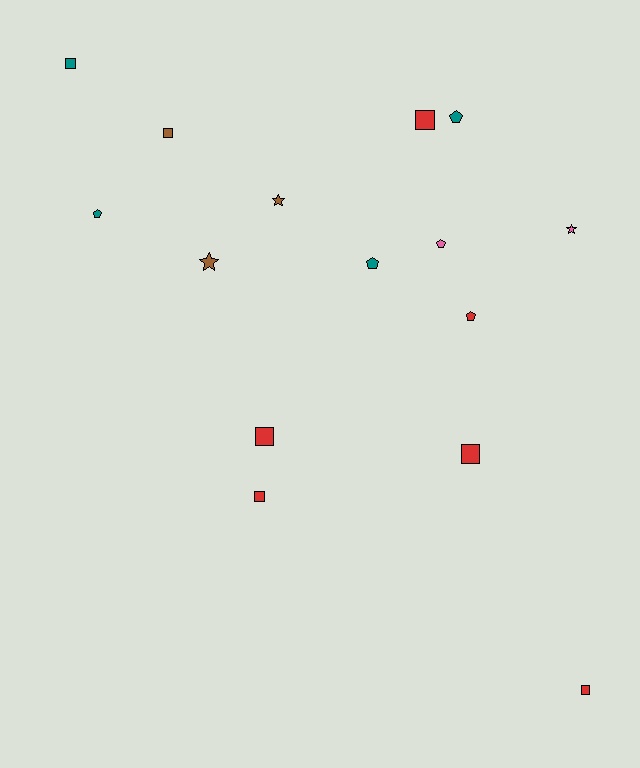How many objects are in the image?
There are 15 objects.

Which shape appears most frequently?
Square, with 7 objects.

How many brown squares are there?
There is 1 brown square.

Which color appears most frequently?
Red, with 6 objects.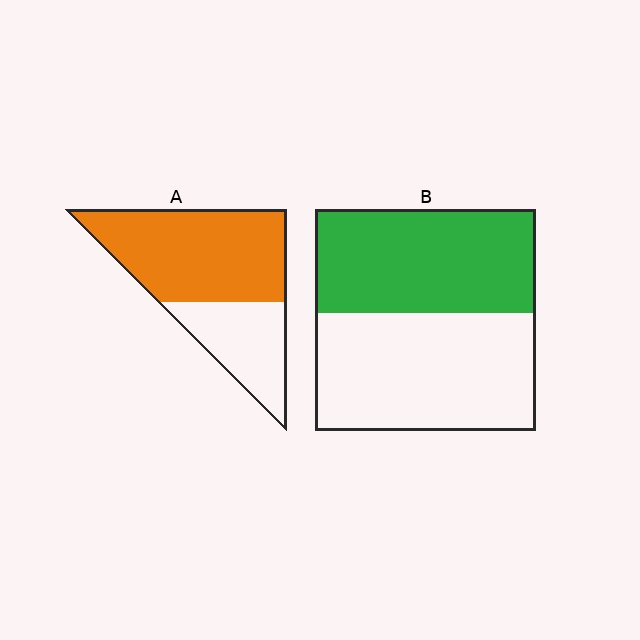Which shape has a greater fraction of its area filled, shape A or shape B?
Shape A.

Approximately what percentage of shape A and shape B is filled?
A is approximately 65% and B is approximately 45%.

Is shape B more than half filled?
Roughly half.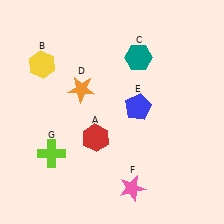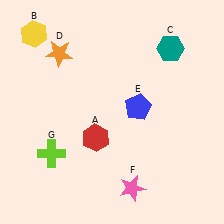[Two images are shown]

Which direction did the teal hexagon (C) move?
The teal hexagon (C) moved right.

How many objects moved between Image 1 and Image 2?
3 objects moved between the two images.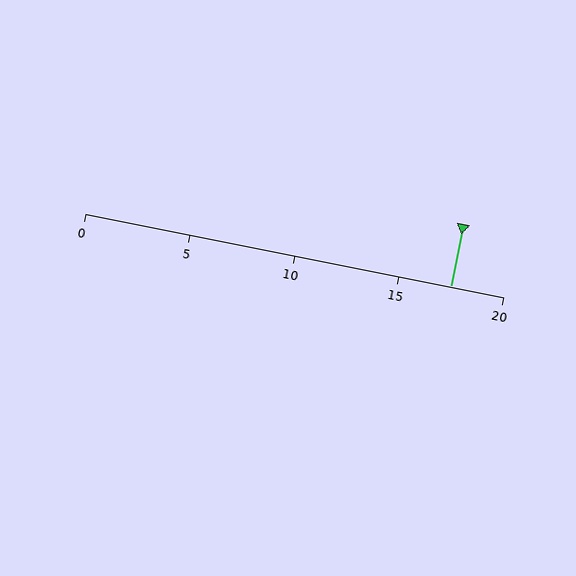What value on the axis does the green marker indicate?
The marker indicates approximately 17.5.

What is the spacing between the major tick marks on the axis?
The major ticks are spaced 5 apart.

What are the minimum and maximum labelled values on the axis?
The axis runs from 0 to 20.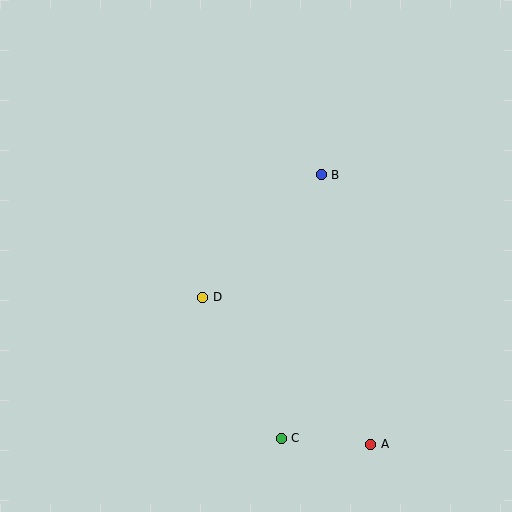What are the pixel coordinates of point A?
Point A is at (371, 444).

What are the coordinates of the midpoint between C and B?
The midpoint between C and B is at (301, 307).